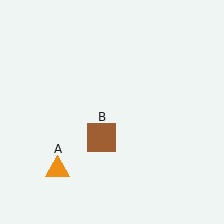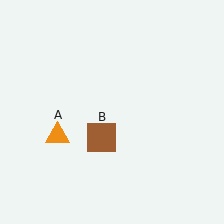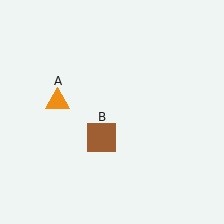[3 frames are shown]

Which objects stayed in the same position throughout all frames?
Brown square (object B) remained stationary.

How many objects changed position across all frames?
1 object changed position: orange triangle (object A).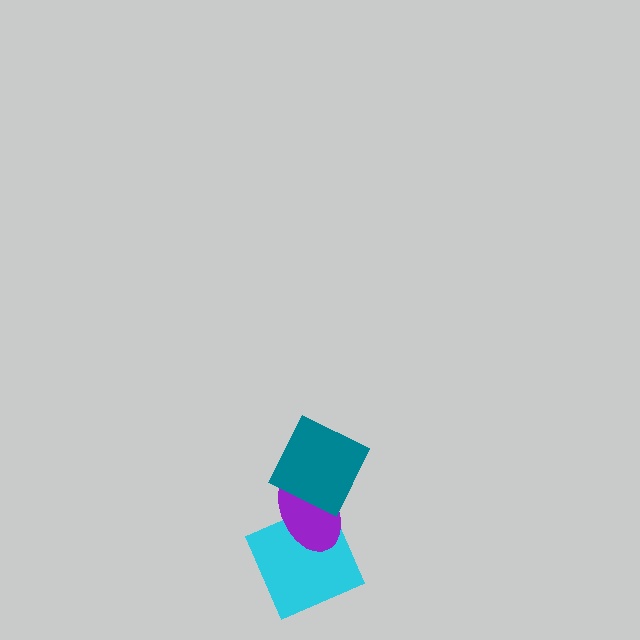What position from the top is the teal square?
The teal square is 1st from the top.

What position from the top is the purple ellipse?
The purple ellipse is 2nd from the top.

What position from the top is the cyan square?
The cyan square is 3rd from the top.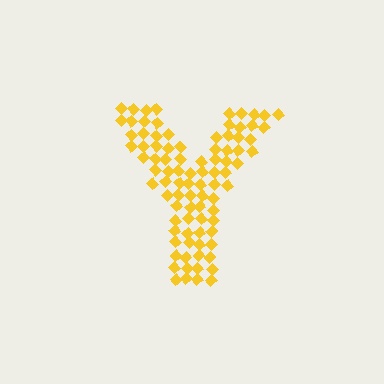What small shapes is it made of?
It is made of small diamonds.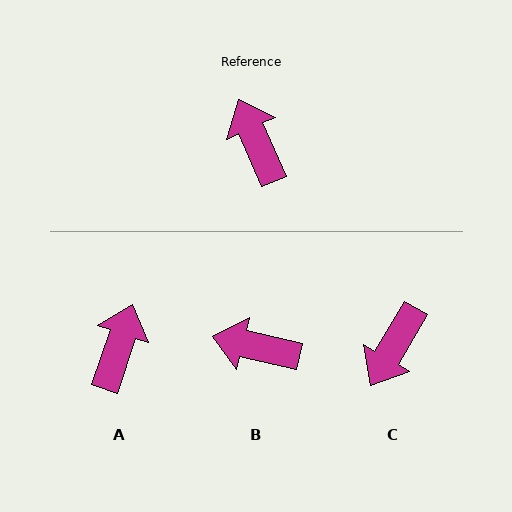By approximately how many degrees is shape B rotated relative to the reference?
Approximately 53 degrees counter-clockwise.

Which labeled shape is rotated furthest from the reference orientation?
C, about 126 degrees away.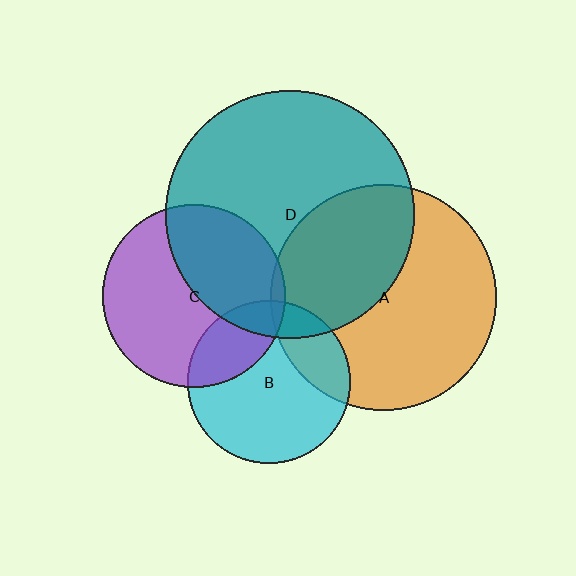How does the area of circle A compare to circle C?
Approximately 1.5 times.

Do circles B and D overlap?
Yes.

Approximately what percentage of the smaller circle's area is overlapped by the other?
Approximately 15%.